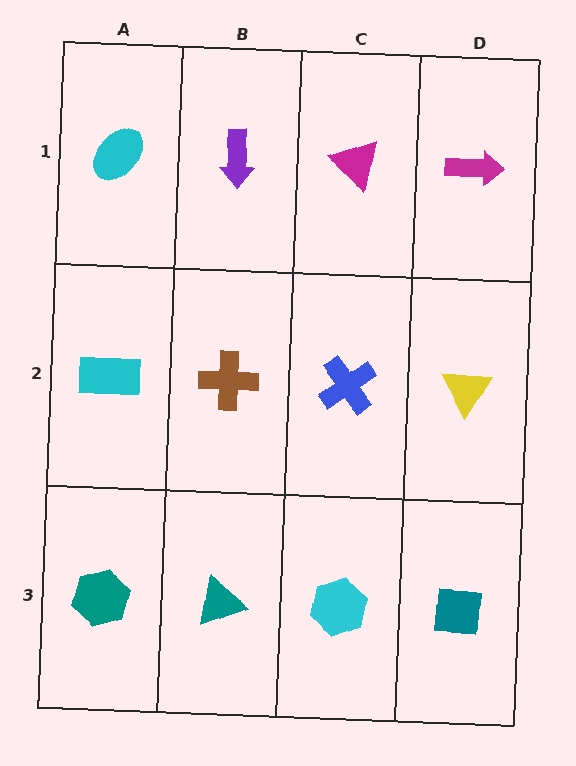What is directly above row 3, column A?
A cyan rectangle.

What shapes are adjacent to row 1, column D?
A yellow triangle (row 2, column D), a magenta triangle (row 1, column C).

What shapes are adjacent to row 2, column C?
A magenta triangle (row 1, column C), a cyan hexagon (row 3, column C), a brown cross (row 2, column B), a yellow triangle (row 2, column D).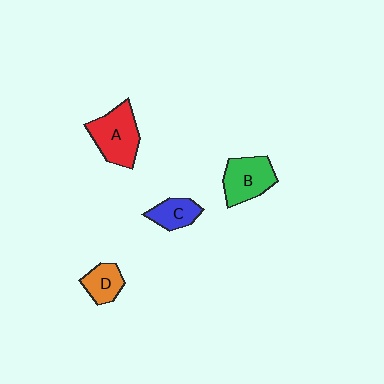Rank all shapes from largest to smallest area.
From largest to smallest: A (red), B (green), C (blue), D (orange).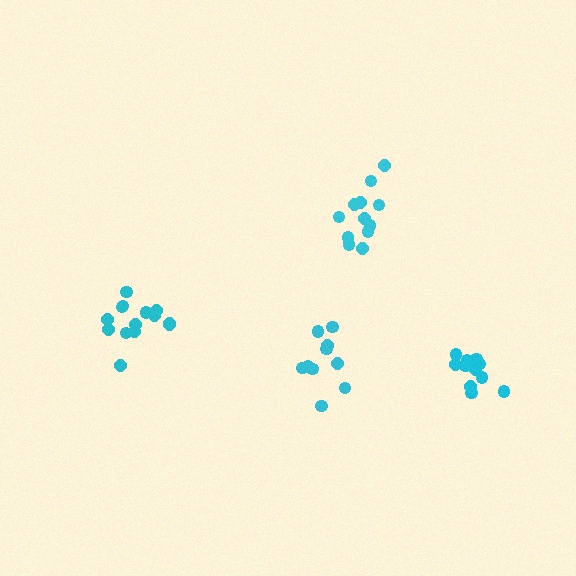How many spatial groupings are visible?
There are 4 spatial groupings.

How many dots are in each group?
Group 1: 11 dots, Group 2: 14 dots, Group 3: 10 dots, Group 4: 12 dots (47 total).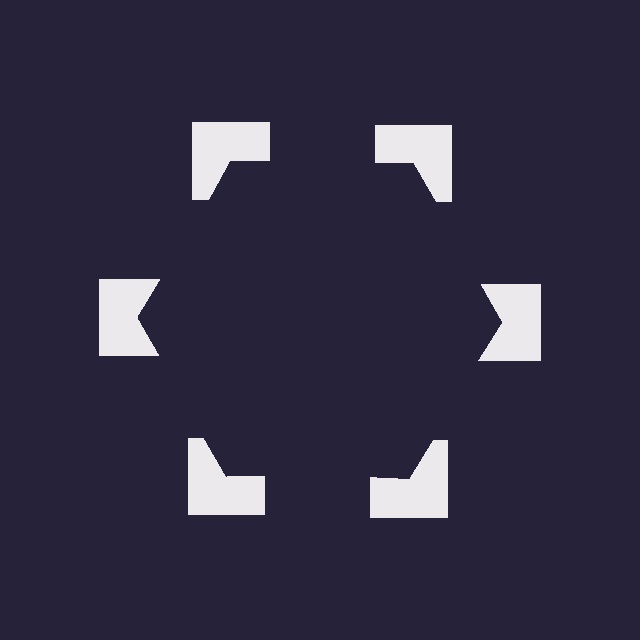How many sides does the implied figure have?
6 sides.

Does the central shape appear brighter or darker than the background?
It typically appears slightly darker than the background, even though no actual brightness change is drawn.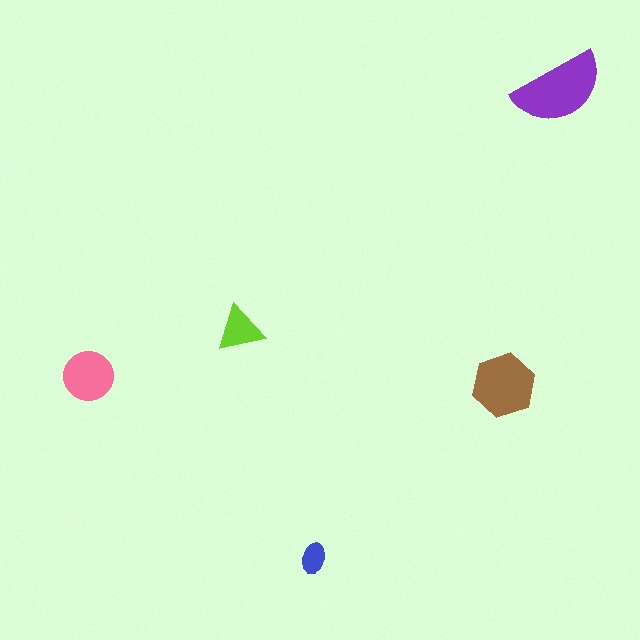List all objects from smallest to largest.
The blue ellipse, the lime triangle, the pink circle, the brown hexagon, the purple semicircle.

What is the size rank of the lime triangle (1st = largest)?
4th.